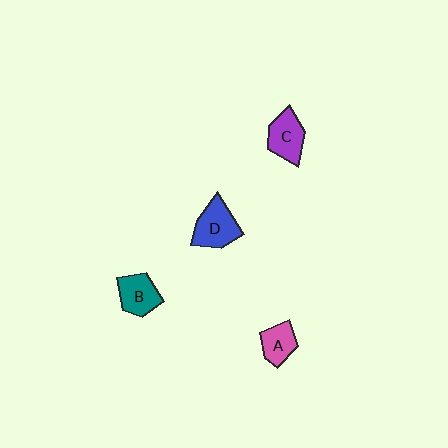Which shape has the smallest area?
Shape A (pink).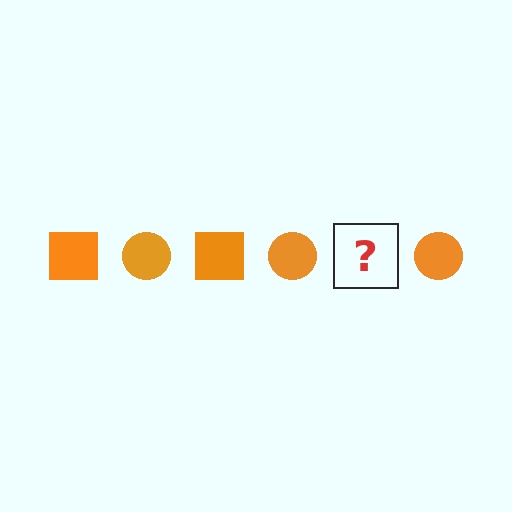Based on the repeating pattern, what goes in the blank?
The blank should be an orange square.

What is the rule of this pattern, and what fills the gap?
The rule is that the pattern cycles through square, circle shapes in orange. The gap should be filled with an orange square.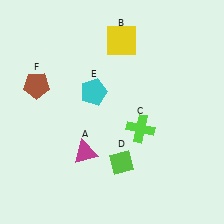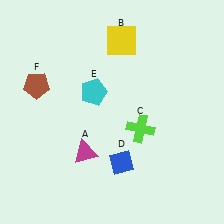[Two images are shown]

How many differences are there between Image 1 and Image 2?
There is 1 difference between the two images.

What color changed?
The diamond (D) changed from lime in Image 1 to blue in Image 2.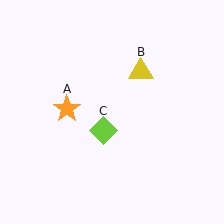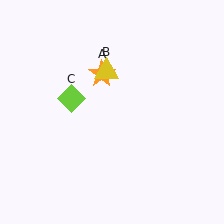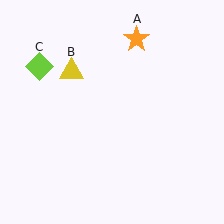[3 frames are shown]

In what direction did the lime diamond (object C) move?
The lime diamond (object C) moved up and to the left.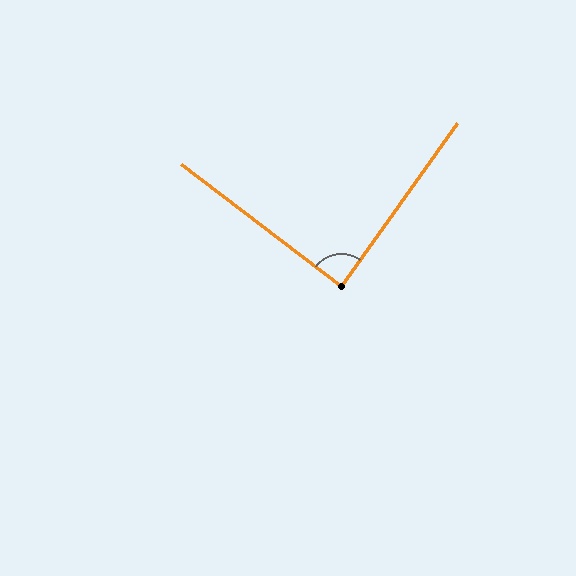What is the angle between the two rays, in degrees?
Approximately 88 degrees.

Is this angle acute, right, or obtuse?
It is approximately a right angle.